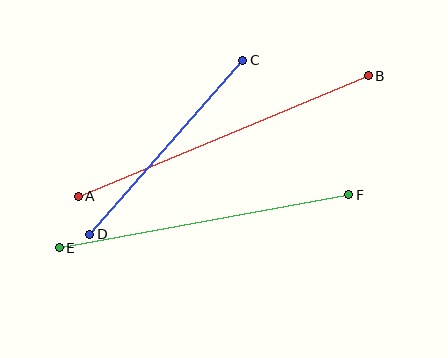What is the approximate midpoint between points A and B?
The midpoint is at approximately (223, 136) pixels.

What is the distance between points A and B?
The distance is approximately 314 pixels.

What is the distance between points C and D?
The distance is approximately 232 pixels.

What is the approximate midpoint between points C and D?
The midpoint is at approximately (166, 147) pixels.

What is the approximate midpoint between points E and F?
The midpoint is at approximately (204, 221) pixels.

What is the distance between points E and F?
The distance is approximately 294 pixels.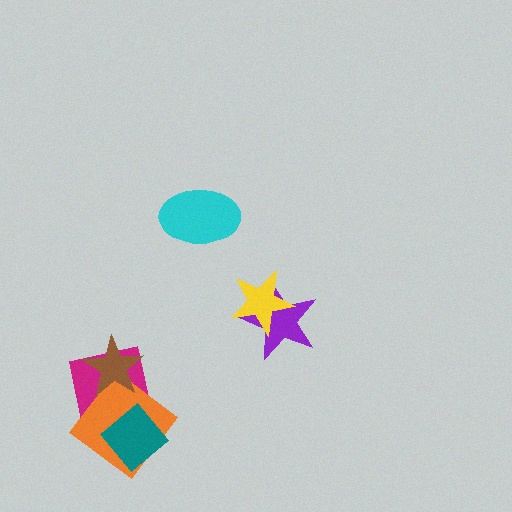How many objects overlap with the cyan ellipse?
0 objects overlap with the cyan ellipse.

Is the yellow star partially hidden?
No, no other shape covers it.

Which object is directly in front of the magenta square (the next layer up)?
The orange diamond is directly in front of the magenta square.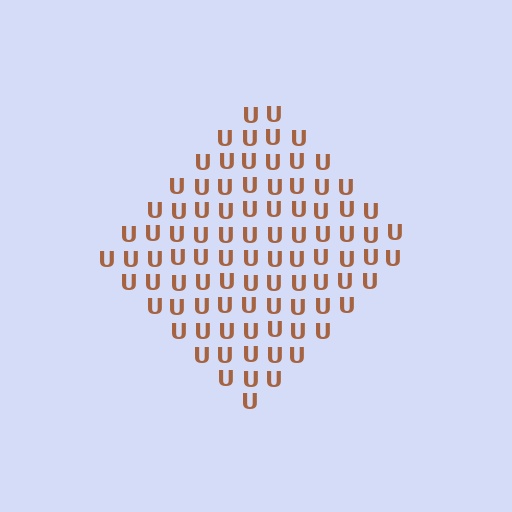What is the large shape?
The large shape is a diamond.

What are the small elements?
The small elements are letter U's.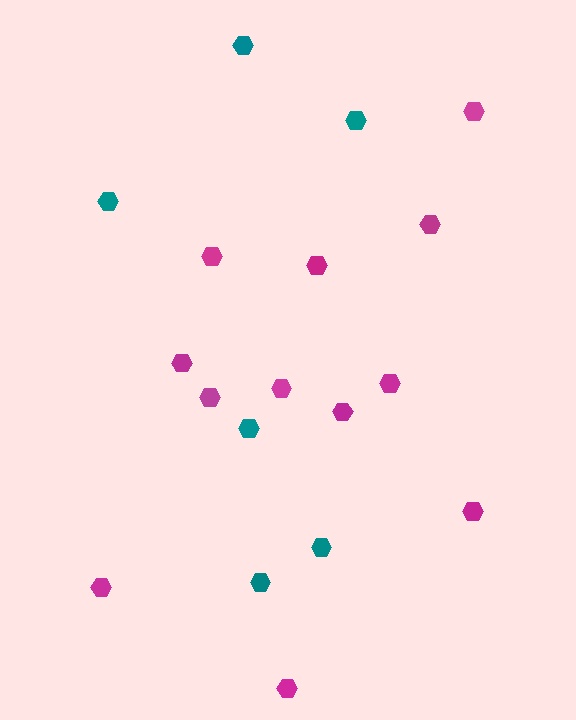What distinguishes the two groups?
There are 2 groups: one group of teal hexagons (6) and one group of magenta hexagons (12).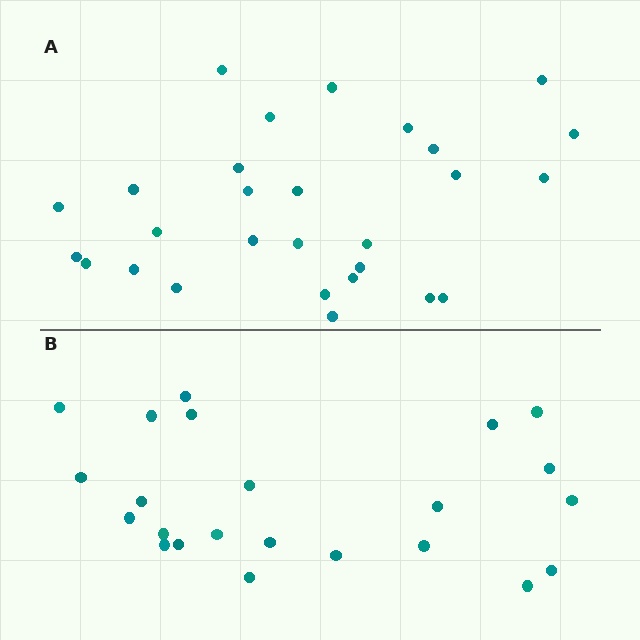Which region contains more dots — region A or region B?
Region A (the top region) has more dots.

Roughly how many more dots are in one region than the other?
Region A has about 5 more dots than region B.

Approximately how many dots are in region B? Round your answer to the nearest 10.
About 20 dots. (The exact count is 23, which rounds to 20.)